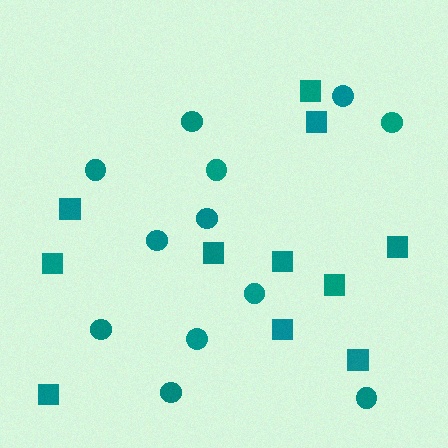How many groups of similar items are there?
There are 2 groups: one group of circles (12) and one group of squares (11).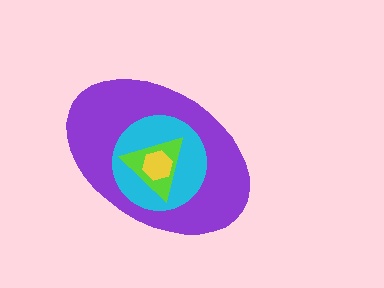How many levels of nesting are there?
4.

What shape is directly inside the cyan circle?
The lime triangle.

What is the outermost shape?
The purple ellipse.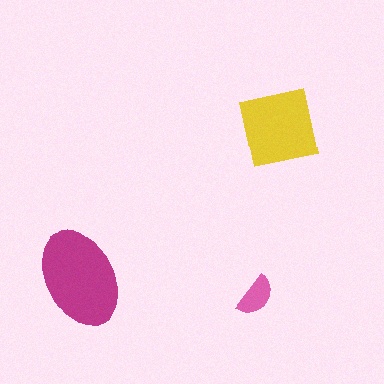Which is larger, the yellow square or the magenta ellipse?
The magenta ellipse.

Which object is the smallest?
The pink semicircle.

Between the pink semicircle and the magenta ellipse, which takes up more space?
The magenta ellipse.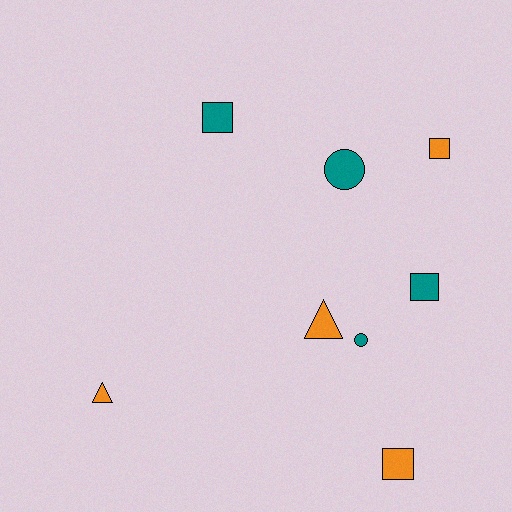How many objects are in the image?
There are 8 objects.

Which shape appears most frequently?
Square, with 4 objects.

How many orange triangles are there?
There are 2 orange triangles.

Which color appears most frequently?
Teal, with 4 objects.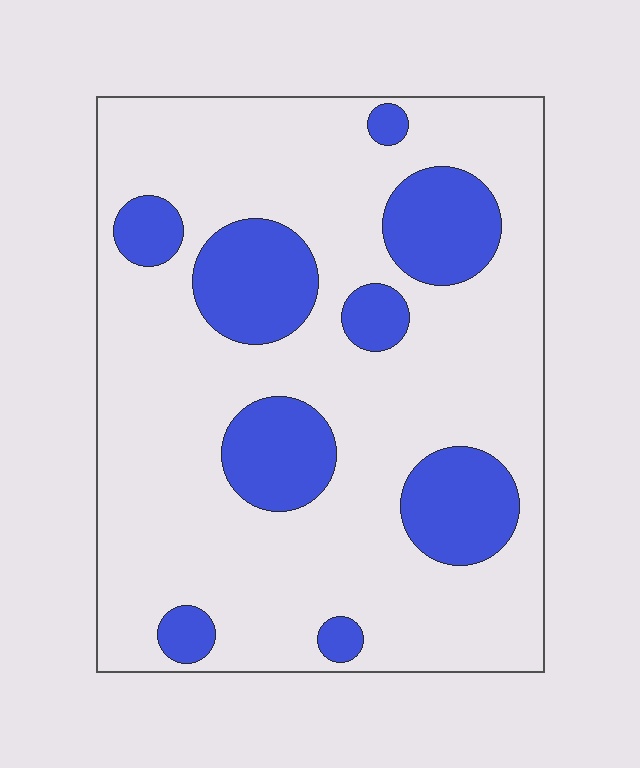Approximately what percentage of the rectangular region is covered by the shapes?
Approximately 25%.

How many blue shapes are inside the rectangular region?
9.